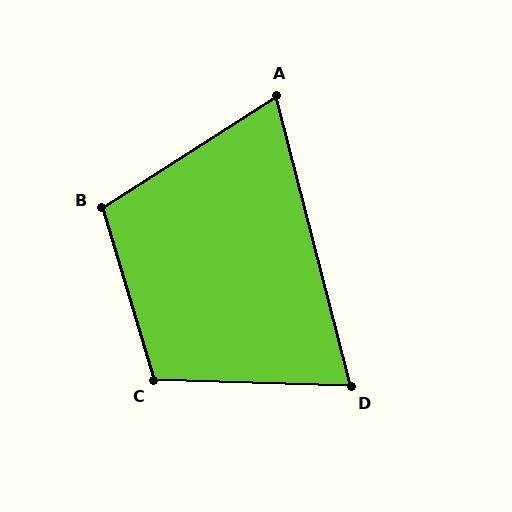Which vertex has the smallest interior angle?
A, at approximately 72 degrees.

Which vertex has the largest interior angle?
C, at approximately 108 degrees.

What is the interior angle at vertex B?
Approximately 106 degrees (obtuse).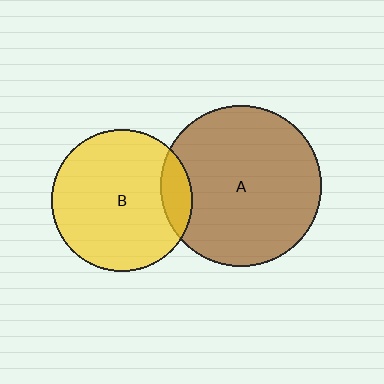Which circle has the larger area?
Circle A (brown).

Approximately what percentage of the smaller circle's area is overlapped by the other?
Approximately 10%.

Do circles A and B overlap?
Yes.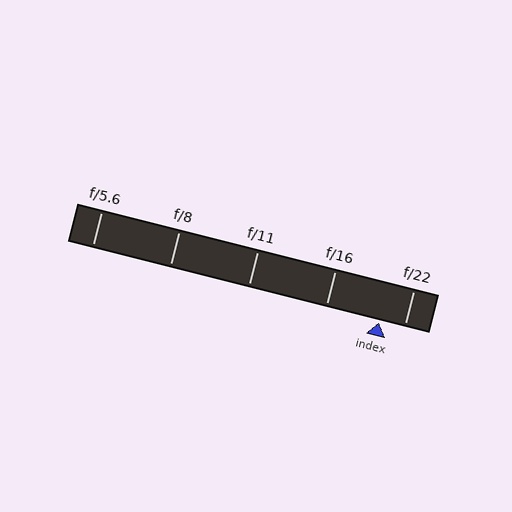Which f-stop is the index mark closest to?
The index mark is closest to f/22.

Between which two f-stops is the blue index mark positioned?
The index mark is between f/16 and f/22.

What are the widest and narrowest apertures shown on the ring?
The widest aperture shown is f/5.6 and the narrowest is f/22.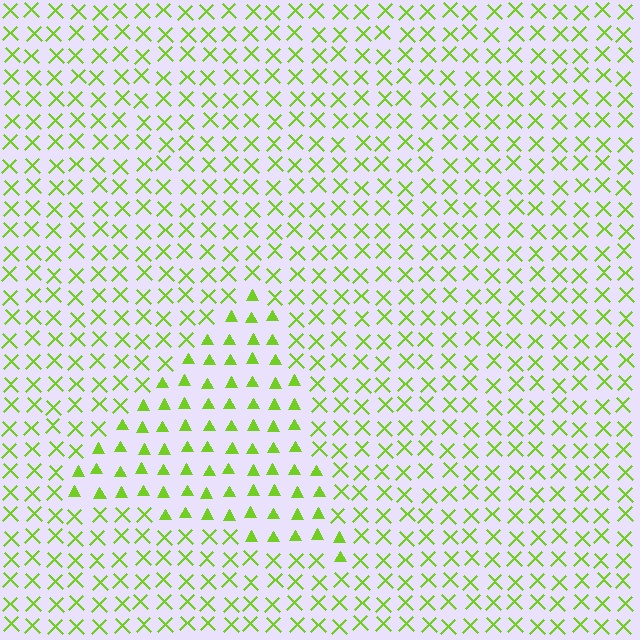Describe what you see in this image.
The image is filled with small lime elements arranged in a uniform grid. A triangle-shaped region contains triangles, while the surrounding area contains X marks. The boundary is defined purely by the change in element shape.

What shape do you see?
I see a triangle.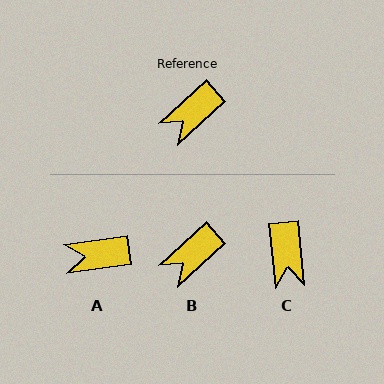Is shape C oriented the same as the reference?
No, it is off by about 53 degrees.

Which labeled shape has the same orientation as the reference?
B.